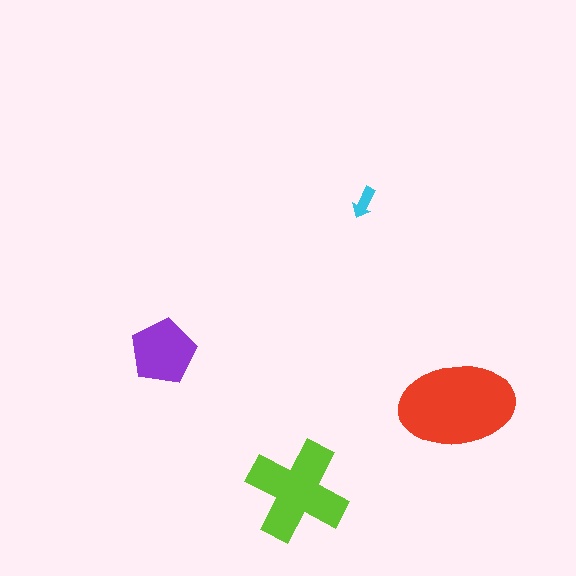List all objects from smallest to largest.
The cyan arrow, the purple pentagon, the lime cross, the red ellipse.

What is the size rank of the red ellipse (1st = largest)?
1st.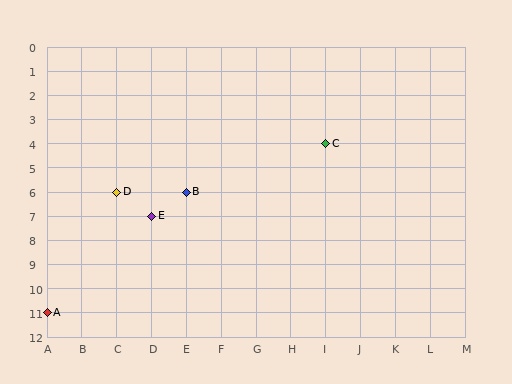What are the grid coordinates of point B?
Point B is at grid coordinates (E, 6).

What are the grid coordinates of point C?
Point C is at grid coordinates (I, 4).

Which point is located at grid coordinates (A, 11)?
Point A is at (A, 11).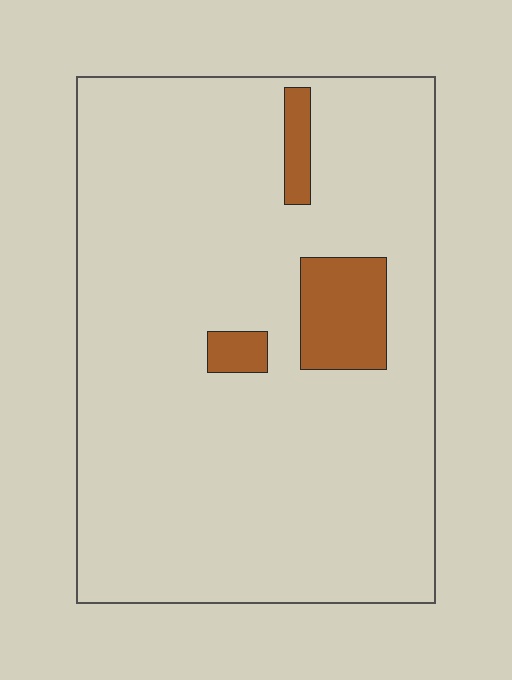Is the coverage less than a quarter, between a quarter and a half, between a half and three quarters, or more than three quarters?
Less than a quarter.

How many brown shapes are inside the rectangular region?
3.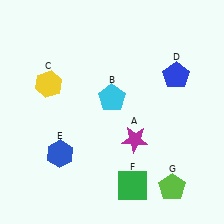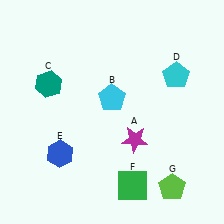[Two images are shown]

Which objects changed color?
C changed from yellow to teal. D changed from blue to cyan.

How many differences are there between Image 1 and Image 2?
There are 2 differences between the two images.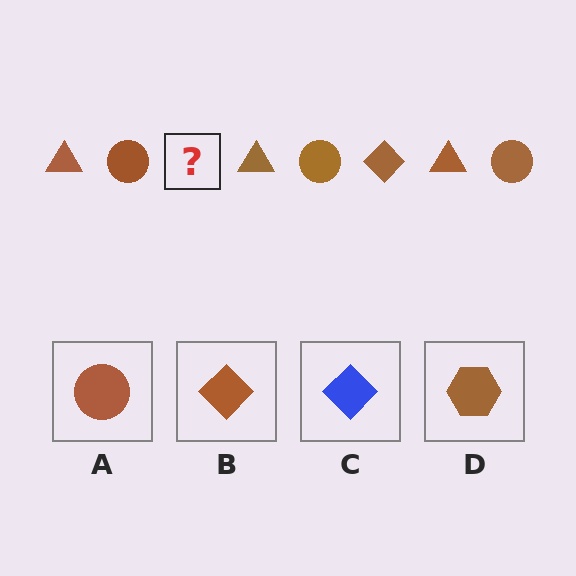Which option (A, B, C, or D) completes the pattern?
B.